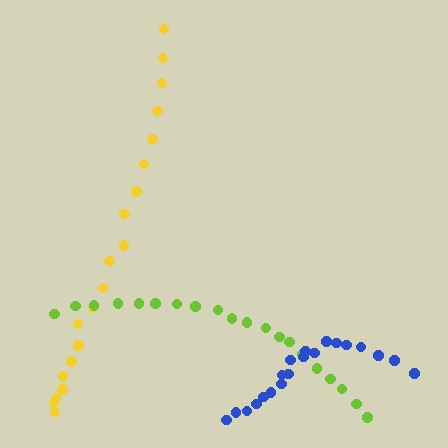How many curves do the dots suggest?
There are 3 distinct paths.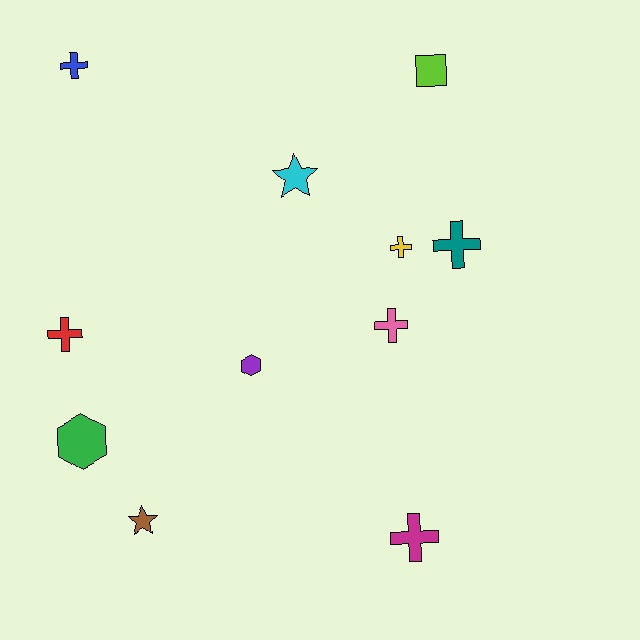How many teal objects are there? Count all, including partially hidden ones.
There is 1 teal object.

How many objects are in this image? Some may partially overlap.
There are 11 objects.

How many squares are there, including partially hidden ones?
There is 1 square.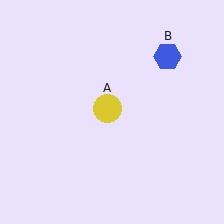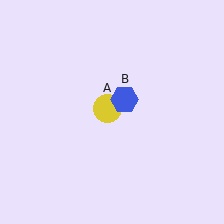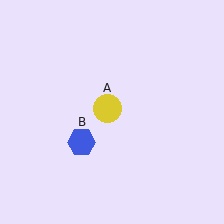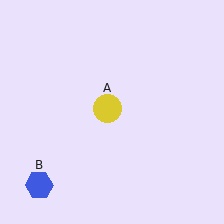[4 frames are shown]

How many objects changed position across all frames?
1 object changed position: blue hexagon (object B).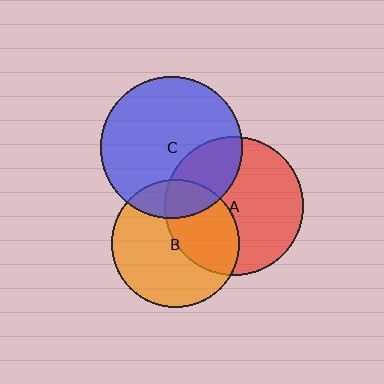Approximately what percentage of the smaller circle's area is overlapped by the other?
Approximately 30%.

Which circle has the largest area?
Circle C (blue).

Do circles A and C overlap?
Yes.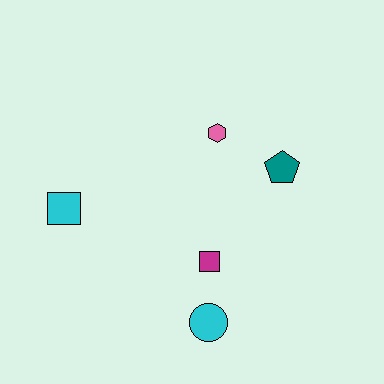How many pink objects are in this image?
There is 1 pink object.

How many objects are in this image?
There are 5 objects.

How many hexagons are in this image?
There is 1 hexagon.